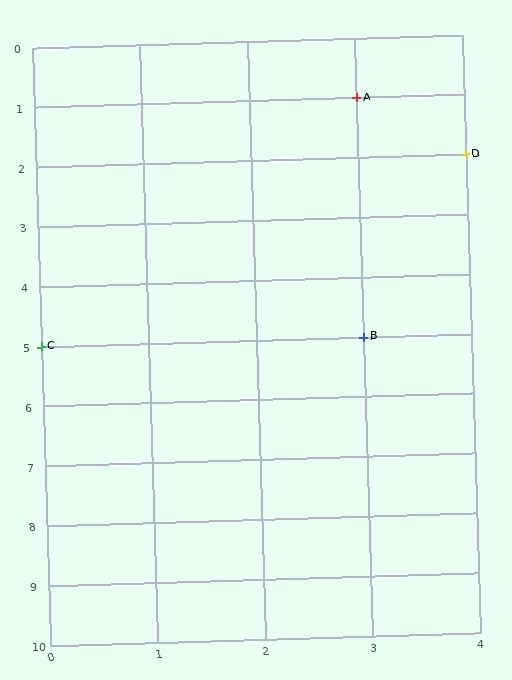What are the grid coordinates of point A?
Point A is at grid coordinates (3, 1).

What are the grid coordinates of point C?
Point C is at grid coordinates (0, 5).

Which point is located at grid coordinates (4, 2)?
Point D is at (4, 2).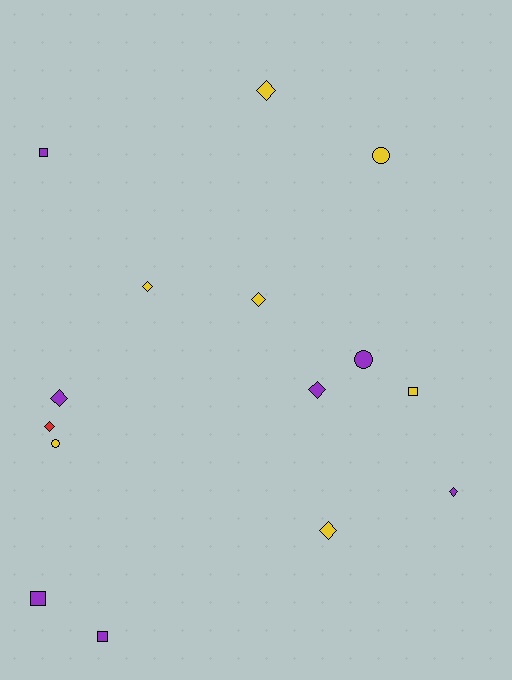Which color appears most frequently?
Yellow, with 7 objects.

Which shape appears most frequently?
Diamond, with 8 objects.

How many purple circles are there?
There is 1 purple circle.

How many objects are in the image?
There are 15 objects.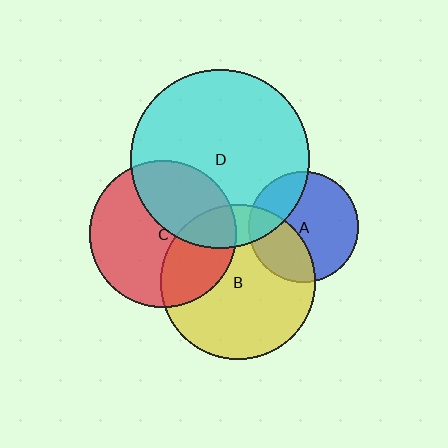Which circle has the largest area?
Circle D (cyan).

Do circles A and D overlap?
Yes.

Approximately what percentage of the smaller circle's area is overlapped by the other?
Approximately 25%.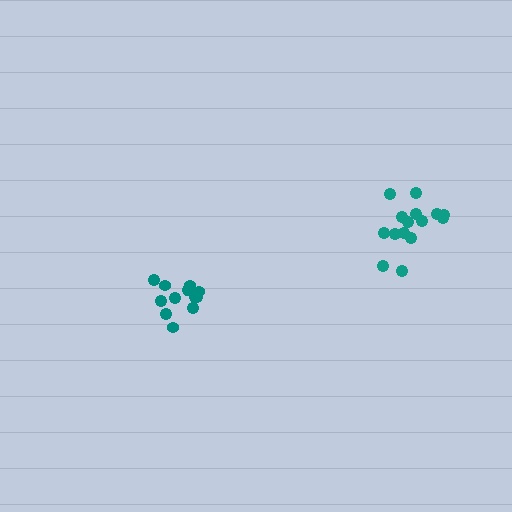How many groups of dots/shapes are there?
There are 2 groups.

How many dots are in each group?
Group 1: 15 dots, Group 2: 12 dots (27 total).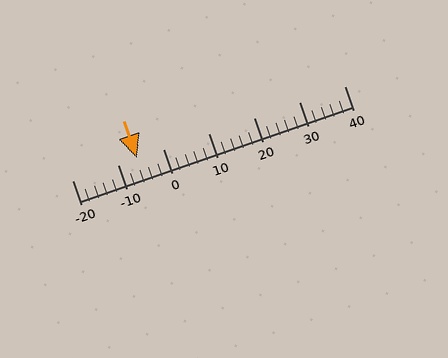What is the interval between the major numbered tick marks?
The major tick marks are spaced 10 units apart.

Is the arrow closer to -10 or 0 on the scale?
The arrow is closer to -10.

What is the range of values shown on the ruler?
The ruler shows values from -20 to 40.